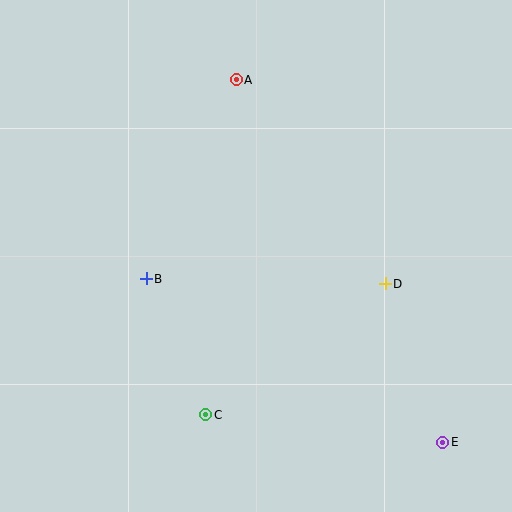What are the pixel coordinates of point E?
Point E is at (443, 442).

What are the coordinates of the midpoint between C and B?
The midpoint between C and B is at (176, 347).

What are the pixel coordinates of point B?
Point B is at (146, 279).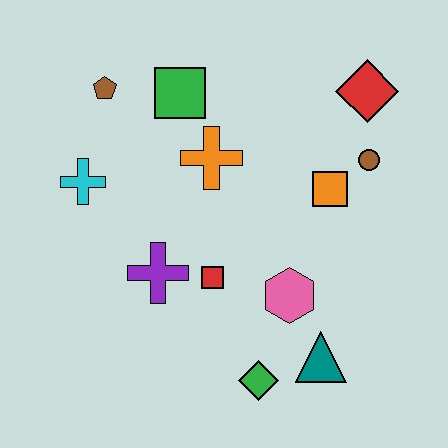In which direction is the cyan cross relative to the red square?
The cyan cross is to the left of the red square.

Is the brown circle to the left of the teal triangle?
No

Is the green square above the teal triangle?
Yes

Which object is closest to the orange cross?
The green square is closest to the orange cross.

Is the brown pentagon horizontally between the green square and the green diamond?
No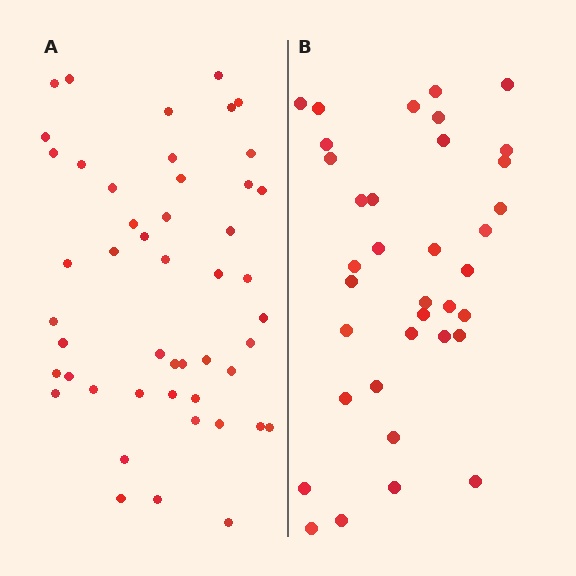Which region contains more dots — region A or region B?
Region A (the left region) has more dots.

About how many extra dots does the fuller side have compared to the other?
Region A has roughly 12 or so more dots than region B.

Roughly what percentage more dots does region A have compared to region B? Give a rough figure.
About 35% more.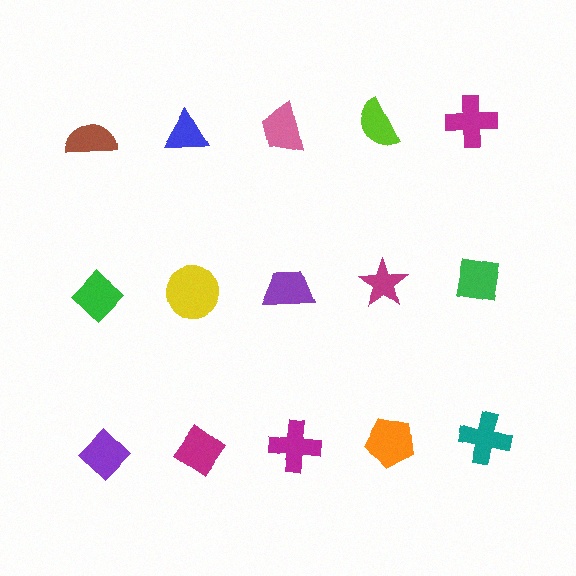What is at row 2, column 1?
A green diamond.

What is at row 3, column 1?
A purple diamond.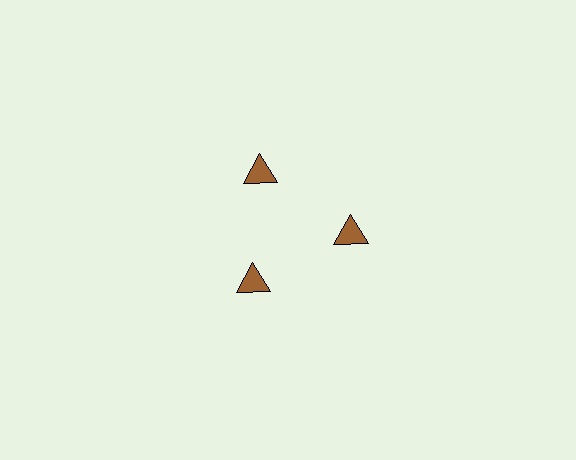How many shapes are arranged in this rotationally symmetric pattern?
There are 3 shapes, arranged in 3 groups of 1.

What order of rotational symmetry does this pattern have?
This pattern has 3-fold rotational symmetry.